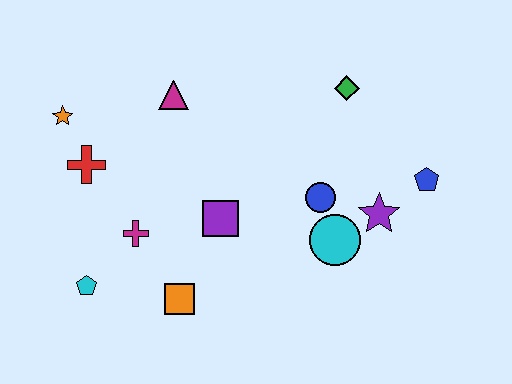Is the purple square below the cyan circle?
No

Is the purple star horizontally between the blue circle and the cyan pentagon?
No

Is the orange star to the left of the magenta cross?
Yes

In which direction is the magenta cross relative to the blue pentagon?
The magenta cross is to the left of the blue pentagon.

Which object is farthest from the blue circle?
The orange star is farthest from the blue circle.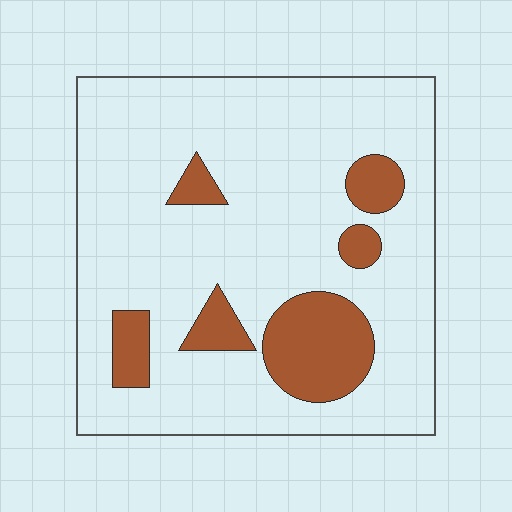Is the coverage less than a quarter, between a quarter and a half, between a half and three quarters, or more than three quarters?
Less than a quarter.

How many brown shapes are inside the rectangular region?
6.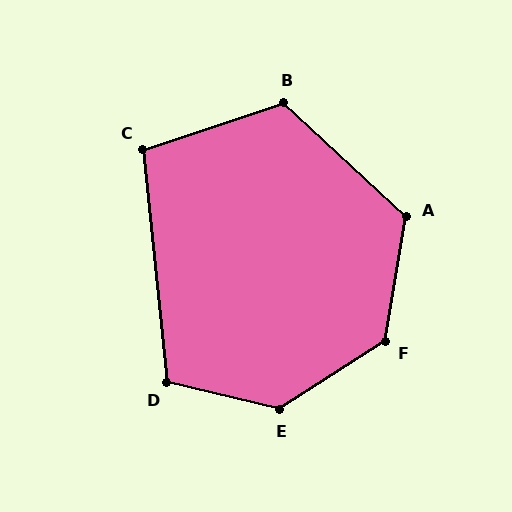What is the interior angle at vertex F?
Approximately 132 degrees (obtuse).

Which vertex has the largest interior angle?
E, at approximately 134 degrees.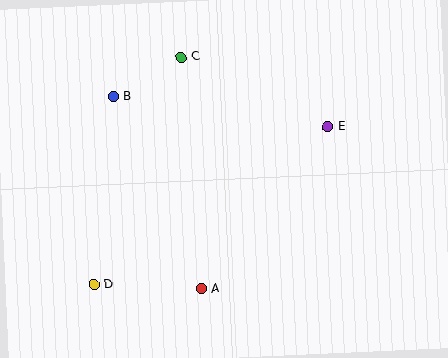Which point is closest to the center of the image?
Point A at (201, 289) is closest to the center.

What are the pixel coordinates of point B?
Point B is at (114, 97).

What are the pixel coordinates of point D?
Point D is at (94, 284).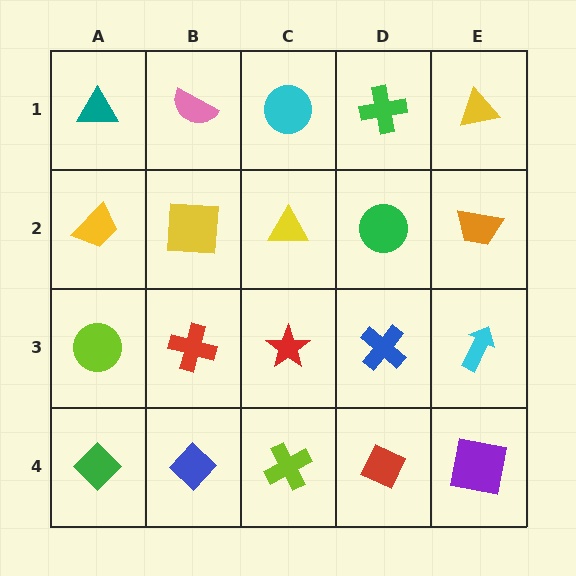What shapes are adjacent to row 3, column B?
A yellow square (row 2, column B), a blue diamond (row 4, column B), a lime circle (row 3, column A), a red star (row 3, column C).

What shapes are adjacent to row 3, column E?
An orange trapezoid (row 2, column E), a purple square (row 4, column E), a blue cross (row 3, column D).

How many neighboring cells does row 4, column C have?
3.